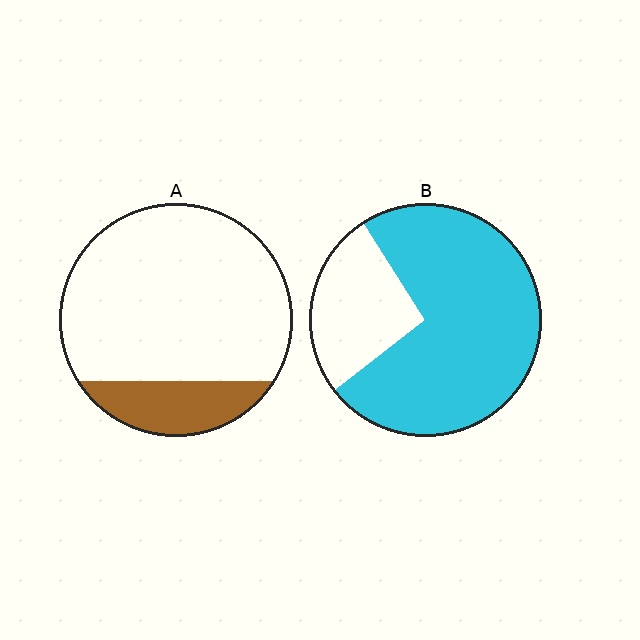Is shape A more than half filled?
No.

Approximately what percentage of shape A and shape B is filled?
A is approximately 20% and B is approximately 75%.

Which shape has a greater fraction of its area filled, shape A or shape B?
Shape B.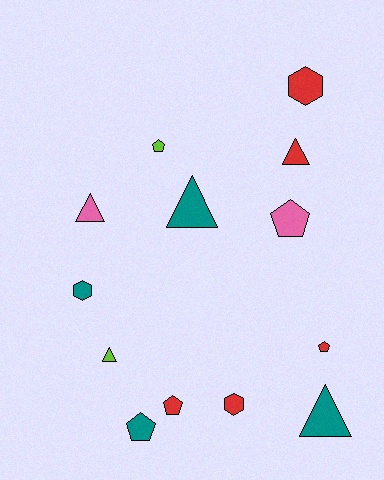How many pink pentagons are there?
There is 1 pink pentagon.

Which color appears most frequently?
Red, with 5 objects.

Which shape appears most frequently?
Triangle, with 5 objects.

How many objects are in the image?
There are 13 objects.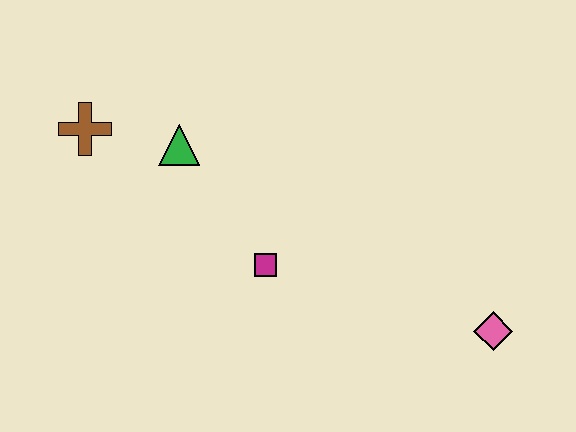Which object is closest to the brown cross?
The green triangle is closest to the brown cross.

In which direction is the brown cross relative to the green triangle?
The brown cross is to the left of the green triangle.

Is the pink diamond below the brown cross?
Yes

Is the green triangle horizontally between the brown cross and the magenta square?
Yes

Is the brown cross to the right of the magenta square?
No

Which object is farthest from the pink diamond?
The brown cross is farthest from the pink diamond.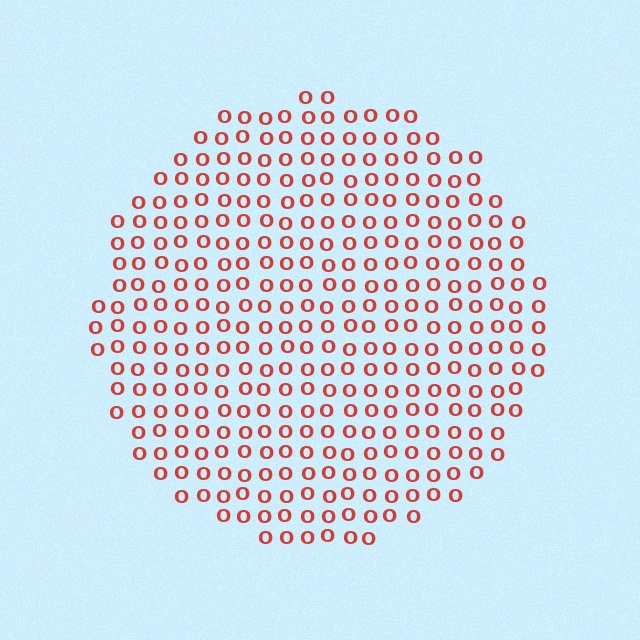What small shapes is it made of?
It is made of small letter O's.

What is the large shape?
The large shape is a circle.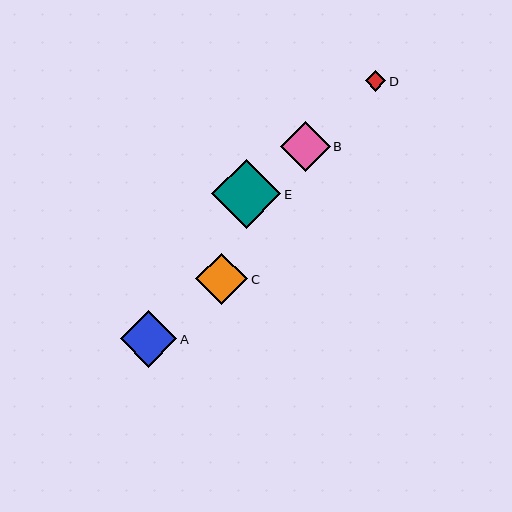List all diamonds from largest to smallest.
From largest to smallest: E, A, C, B, D.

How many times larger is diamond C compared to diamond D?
Diamond C is approximately 2.5 times the size of diamond D.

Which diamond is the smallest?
Diamond D is the smallest with a size of approximately 20 pixels.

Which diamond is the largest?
Diamond E is the largest with a size of approximately 69 pixels.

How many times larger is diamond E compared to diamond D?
Diamond E is approximately 3.4 times the size of diamond D.